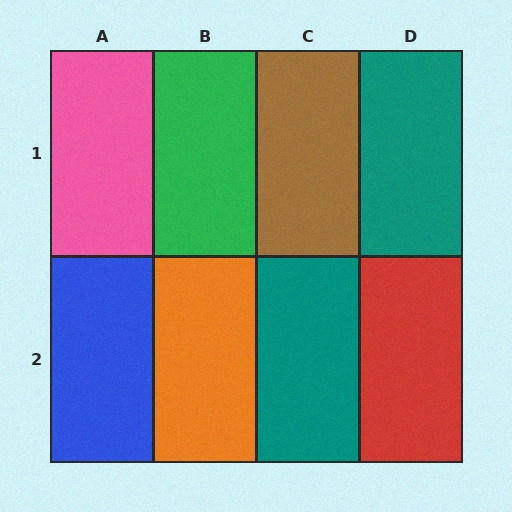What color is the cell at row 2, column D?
Red.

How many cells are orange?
1 cell is orange.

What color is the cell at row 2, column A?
Blue.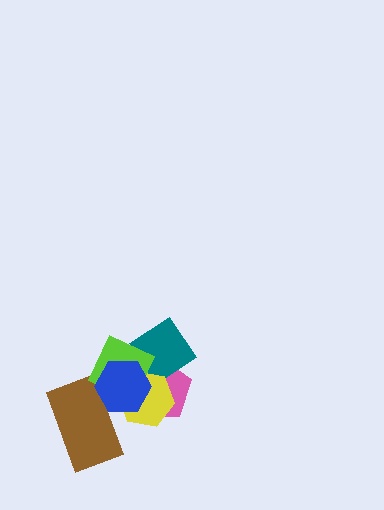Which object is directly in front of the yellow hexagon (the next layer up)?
The lime diamond is directly in front of the yellow hexagon.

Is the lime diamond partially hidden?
Yes, it is partially covered by another shape.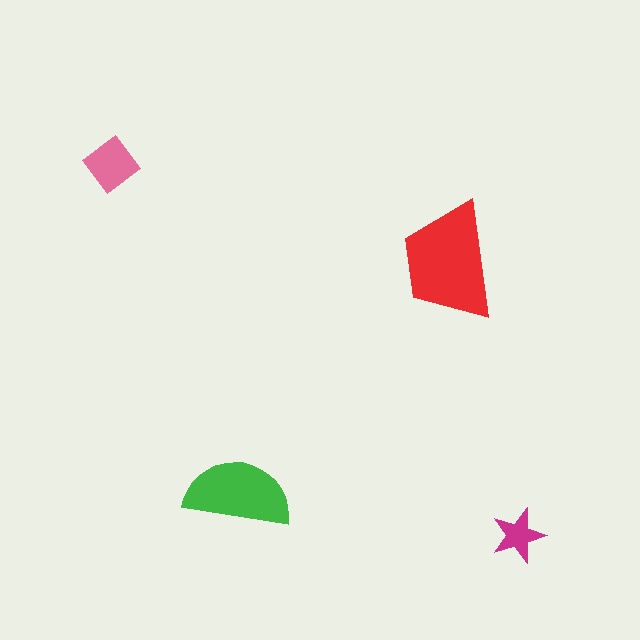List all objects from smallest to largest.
The magenta star, the pink diamond, the green semicircle, the red trapezoid.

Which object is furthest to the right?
The magenta star is rightmost.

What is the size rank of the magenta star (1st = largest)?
4th.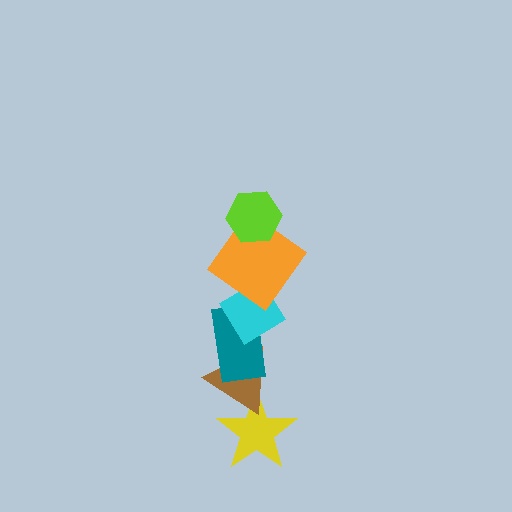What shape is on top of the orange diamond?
The lime hexagon is on top of the orange diamond.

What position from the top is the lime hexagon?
The lime hexagon is 1st from the top.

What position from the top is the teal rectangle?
The teal rectangle is 4th from the top.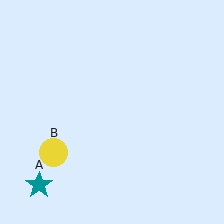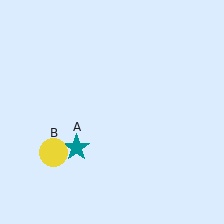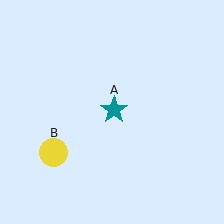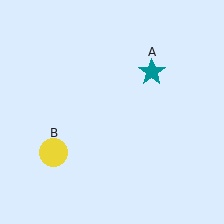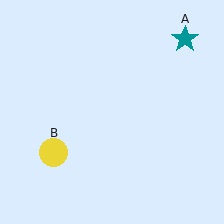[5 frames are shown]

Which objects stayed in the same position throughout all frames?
Yellow circle (object B) remained stationary.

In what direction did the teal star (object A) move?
The teal star (object A) moved up and to the right.